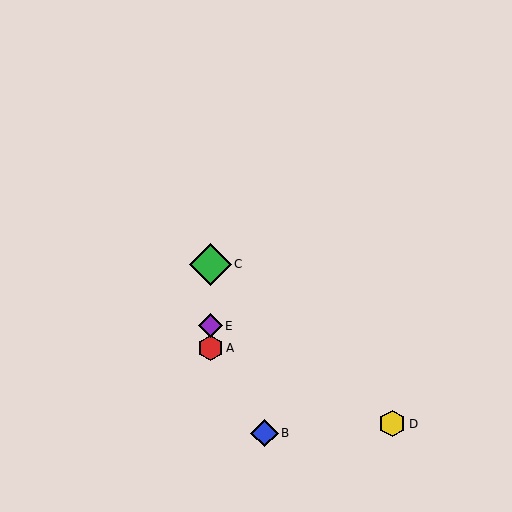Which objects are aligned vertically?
Objects A, C, E are aligned vertically.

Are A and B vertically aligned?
No, A is at x≈210 and B is at x≈264.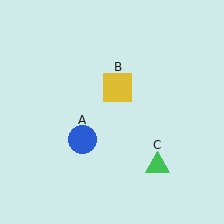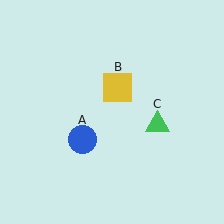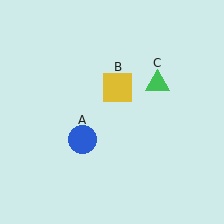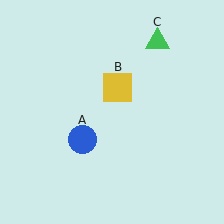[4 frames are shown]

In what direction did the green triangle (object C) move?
The green triangle (object C) moved up.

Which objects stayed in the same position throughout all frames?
Blue circle (object A) and yellow square (object B) remained stationary.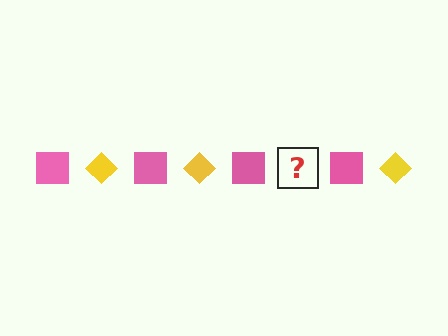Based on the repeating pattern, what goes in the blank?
The blank should be a yellow diamond.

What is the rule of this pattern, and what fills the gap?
The rule is that the pattern alternates between pink square and yellow diamond. The gap should be filled with a yellow diamond.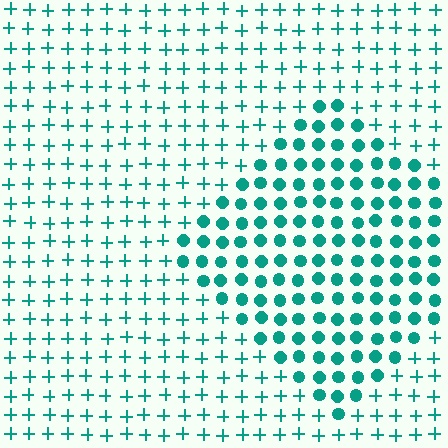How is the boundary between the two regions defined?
The boundary is defined by a change in element shape: circles inside vs. plus signs outside. All elements share the same color and spacing.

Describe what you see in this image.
The image is filled with small teal elements arranged in a uniform grid. A diamond-shaped region contains circles, while the surrounding area contains plus signs. The boundary is defined purely by the change in element shape.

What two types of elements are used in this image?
The image uses circles inside the diamond region and plus signs outside it.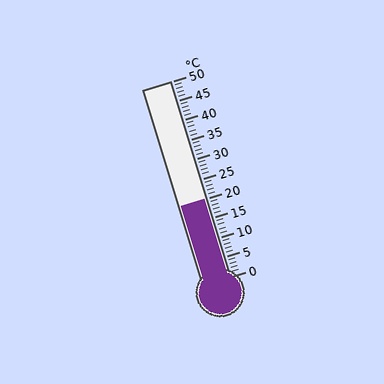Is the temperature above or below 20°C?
The temperature is at 20°C.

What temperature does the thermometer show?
The thermometer shows approximately 20°C.